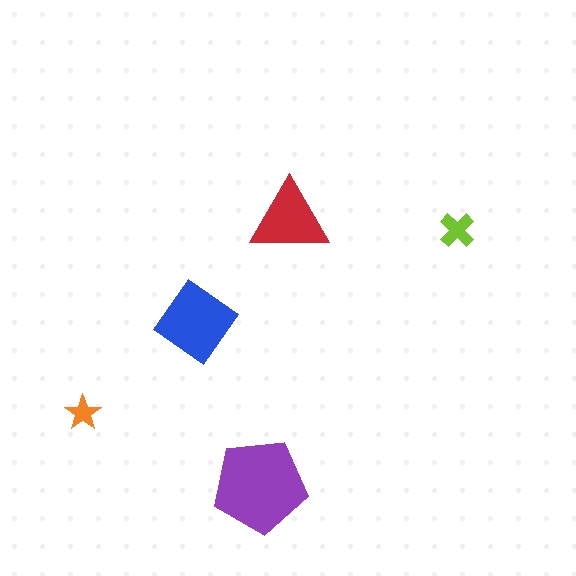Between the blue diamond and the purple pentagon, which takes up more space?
The purple pentagon.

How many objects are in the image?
There are 5 objects in the image.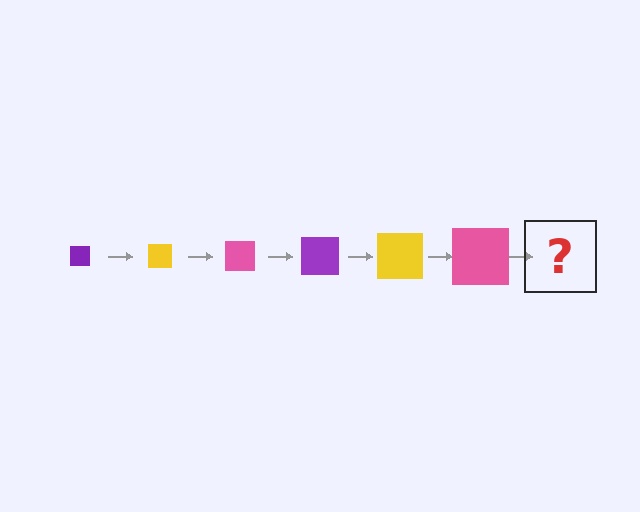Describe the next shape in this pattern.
It should be a purple square, larger than the previous one.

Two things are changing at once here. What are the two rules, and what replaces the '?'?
The two rules are that the square grows larger each step and the color cycles through purple, yellow, and pink. The '?' should be a purple square, larger than the previous one.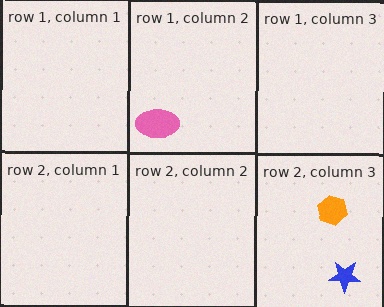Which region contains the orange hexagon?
The row 2, column 3 region.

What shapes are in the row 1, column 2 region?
The pink ellipse.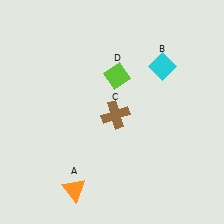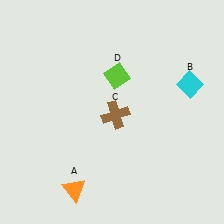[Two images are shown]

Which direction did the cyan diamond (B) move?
The cyan diamond (B) moved right.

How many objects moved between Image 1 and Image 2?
1 object moved between the two images.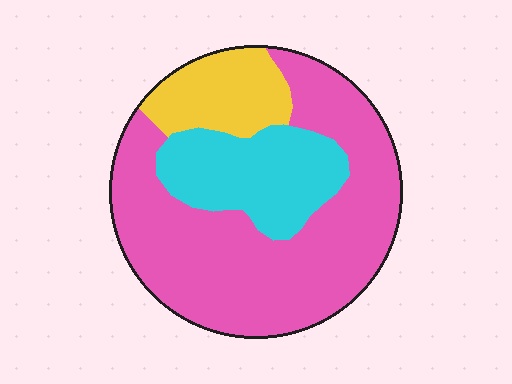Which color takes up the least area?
Yellow, at roughly 15%.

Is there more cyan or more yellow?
Cyan.